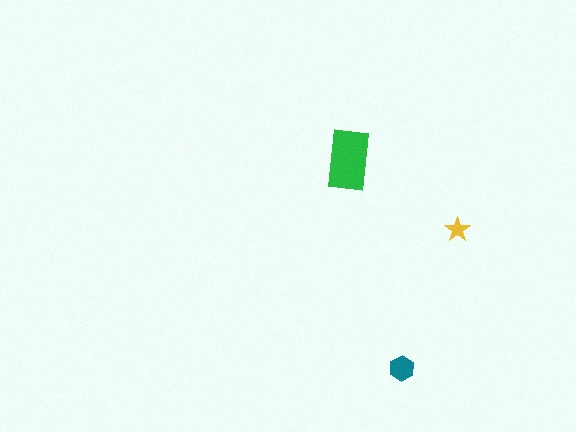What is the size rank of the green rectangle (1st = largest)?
1st.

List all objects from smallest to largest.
The yellow star, the teal hexagon, the green rectangle.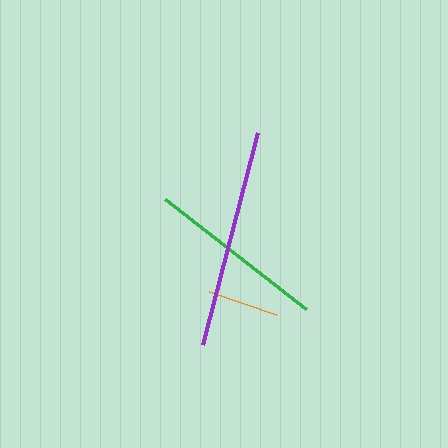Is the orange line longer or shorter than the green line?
The green line is longer than the orange line.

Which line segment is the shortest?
The orange line is the shortest at approximately 71 pixels.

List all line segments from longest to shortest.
From longest to shortest: purple, green, orange.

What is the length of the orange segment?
The orange segment is approximately 71 pixels long.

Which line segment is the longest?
The purple line is the longest at approximately 219 pixels.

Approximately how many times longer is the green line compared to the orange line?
The green line is approximately 2.5 times the length of the orange line.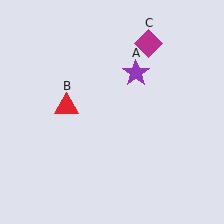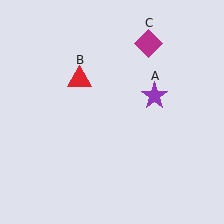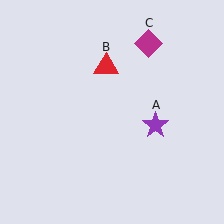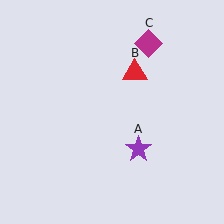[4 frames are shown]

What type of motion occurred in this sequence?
The purple star (object A), red triangle (object B) rotated clockwise around the center of the scene.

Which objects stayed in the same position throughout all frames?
Magenta diamond (object C) remained stationary.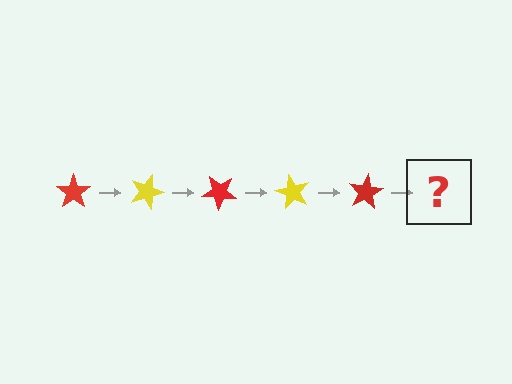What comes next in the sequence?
The next element should be a yellow star, rotated 100 degrees from the start.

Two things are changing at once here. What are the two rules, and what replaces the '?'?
The two rules are that it rotates 20 degrees each step and the color cycles through red and yellow. The '?' should be a yellow star, rotated 100 degrees from the start.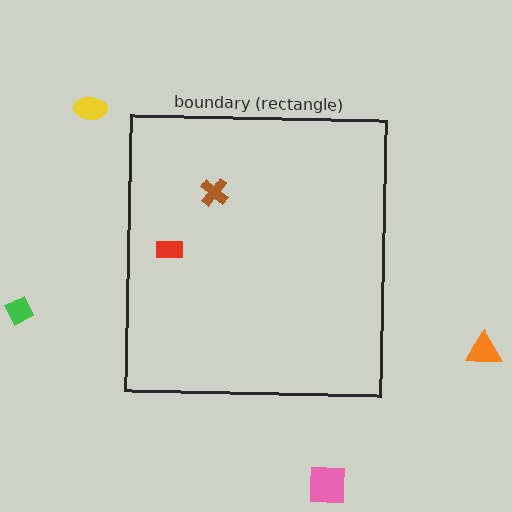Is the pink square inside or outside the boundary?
Outside.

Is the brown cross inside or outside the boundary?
Inside.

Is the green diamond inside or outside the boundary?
Outside.